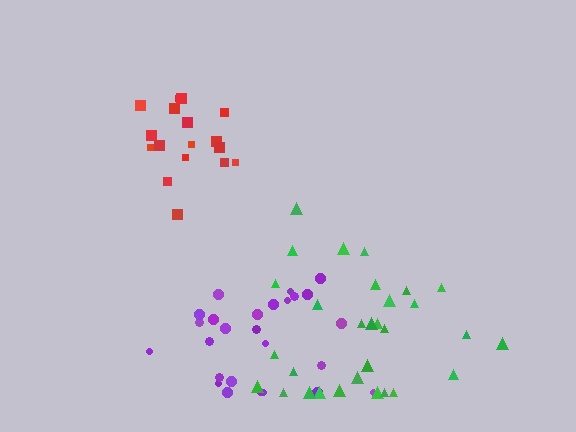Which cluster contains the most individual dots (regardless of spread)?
Green (30).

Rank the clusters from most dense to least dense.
red, purple, green.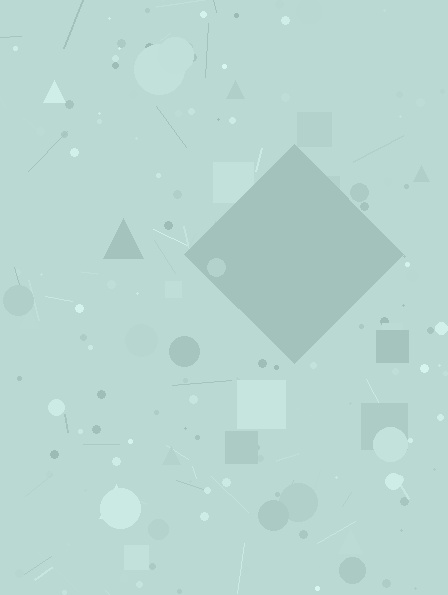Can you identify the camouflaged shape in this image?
The camouflaged shape is a diamond.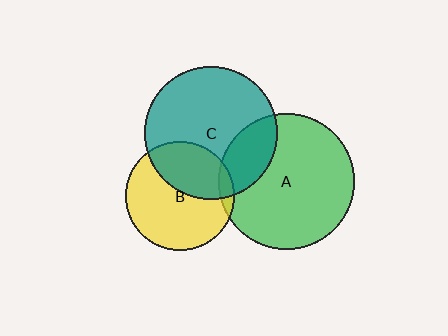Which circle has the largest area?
Circle A (green).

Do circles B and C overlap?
Yes.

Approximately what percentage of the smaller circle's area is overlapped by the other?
Approximately 40%.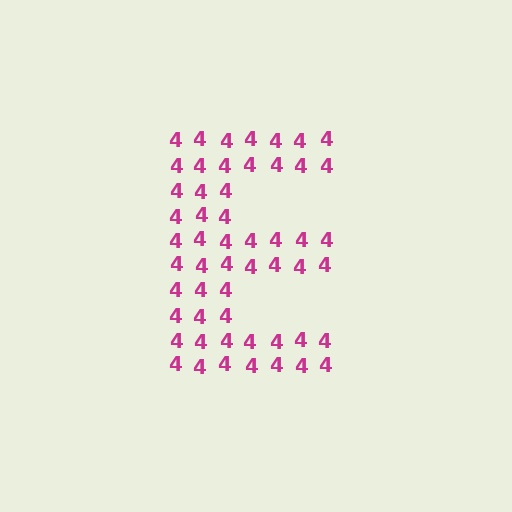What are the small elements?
The small elements are digit 4's.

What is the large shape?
The large shape is the letter E.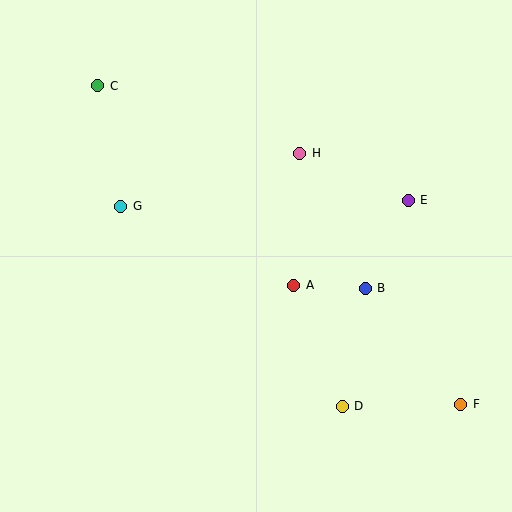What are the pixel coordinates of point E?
Point E is at (408, 200).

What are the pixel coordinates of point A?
Point A is at (294, 285).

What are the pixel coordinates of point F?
Point F is at (461, 404).